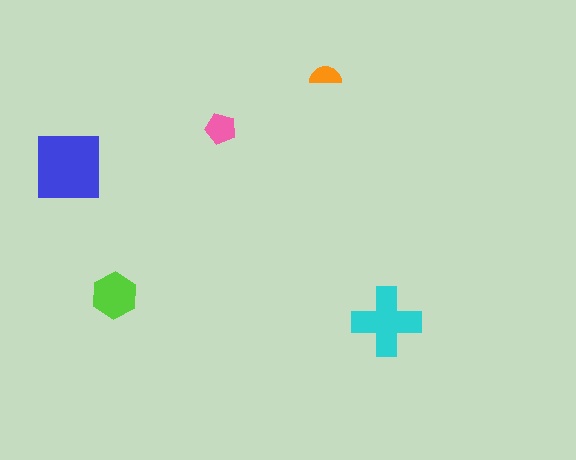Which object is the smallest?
The orange semicircle.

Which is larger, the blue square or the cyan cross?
The blue square.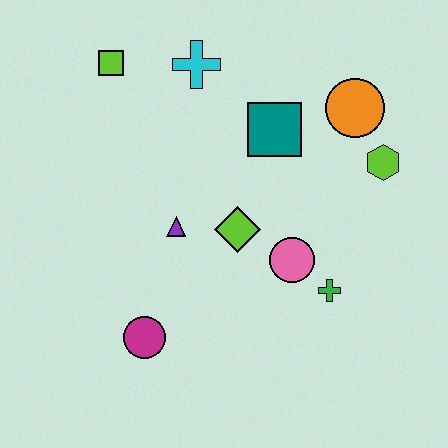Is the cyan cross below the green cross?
No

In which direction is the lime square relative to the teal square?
The lime square is to the left of the teal square.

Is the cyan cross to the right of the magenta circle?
Yes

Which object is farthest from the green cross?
The lime square is farthest from the green cross.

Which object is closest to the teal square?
The orange circle is closest to the teal square.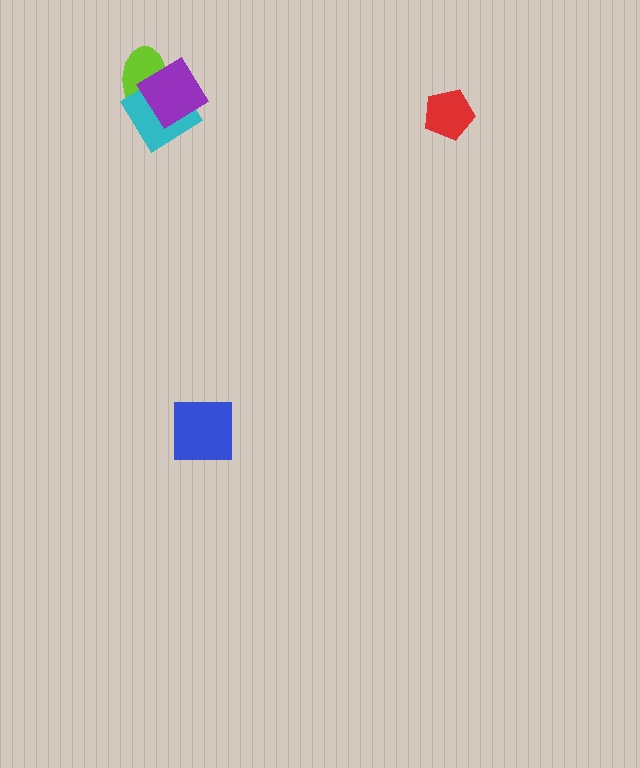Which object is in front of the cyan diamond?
The purple diamond is in front of the cyan diamond.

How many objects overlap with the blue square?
0 objects overlap with the blue square.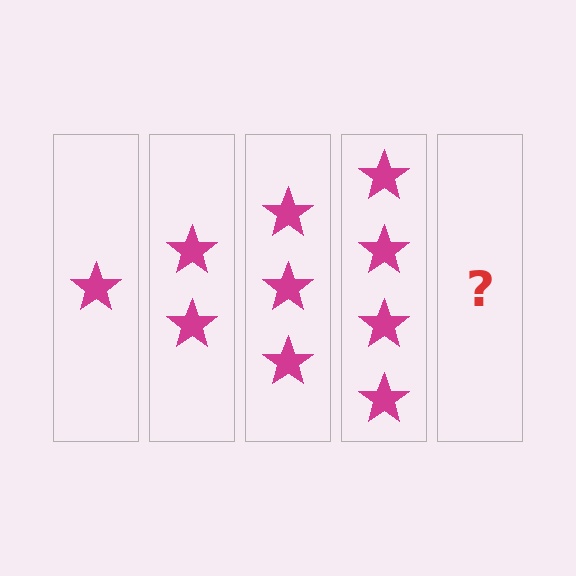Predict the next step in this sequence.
The next step is 5 stars.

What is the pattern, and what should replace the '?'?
The pattern is that each step adds one more star. The '?' should be 5 stars.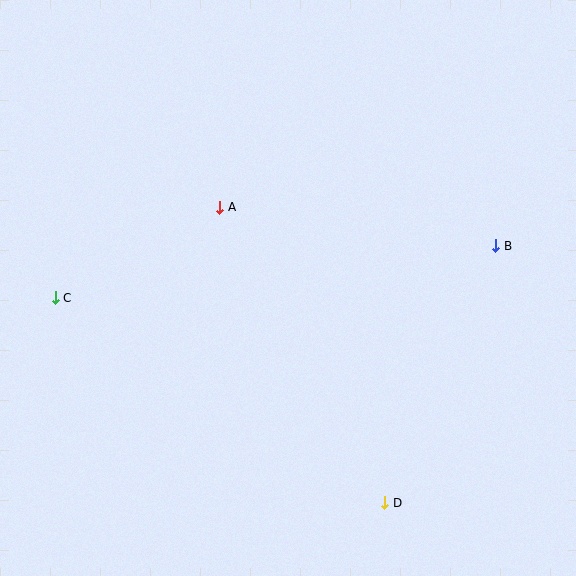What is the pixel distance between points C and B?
The distance between C and B is 444 pixels.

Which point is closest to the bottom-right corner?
Point D is closest to the bottom-right corner.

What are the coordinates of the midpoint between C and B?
The midpoint between C and B is at (275, 272).